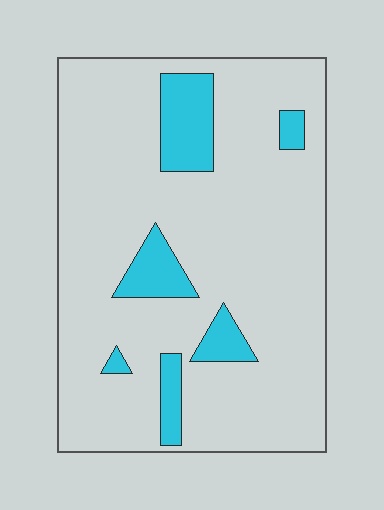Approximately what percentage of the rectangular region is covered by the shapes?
Approximately 15%.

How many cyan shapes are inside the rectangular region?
6.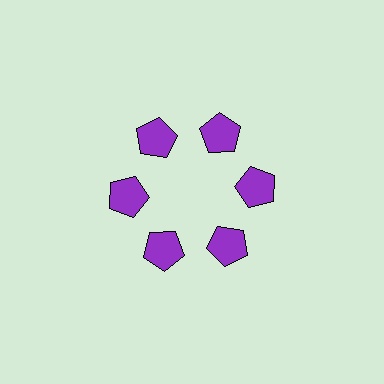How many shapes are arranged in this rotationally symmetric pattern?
There are 6 shapes, arranged in 6 groups of 1.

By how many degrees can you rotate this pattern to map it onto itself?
The pattern maps onto itself every 60 degrees of rotation.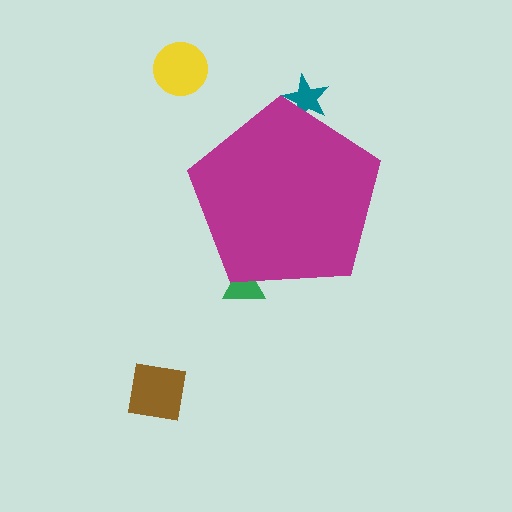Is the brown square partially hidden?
No, the brown square is fully visible.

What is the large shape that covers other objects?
A magenta pentagon.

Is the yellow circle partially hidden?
No, the yellow circle is fully visible.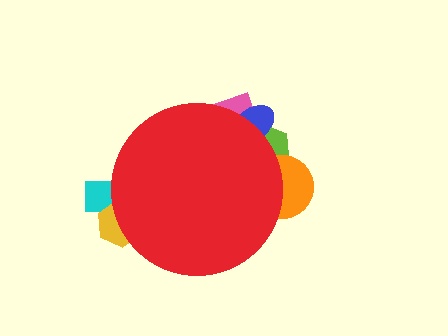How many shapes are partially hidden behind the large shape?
6 shapes are partially hidden.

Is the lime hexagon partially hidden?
Yes, the lime hexagon is partially hidden behind the red circle.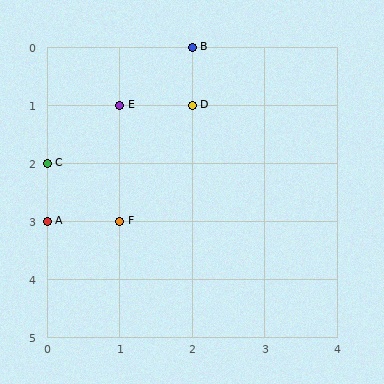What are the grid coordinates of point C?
Point C is at grid coordinates (0, 2).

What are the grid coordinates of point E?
Point E is at grid coordinates (1, 1).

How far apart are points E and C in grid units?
Points E and C are 1 column and 1 row apart (about 1.4 grid units diagonally).